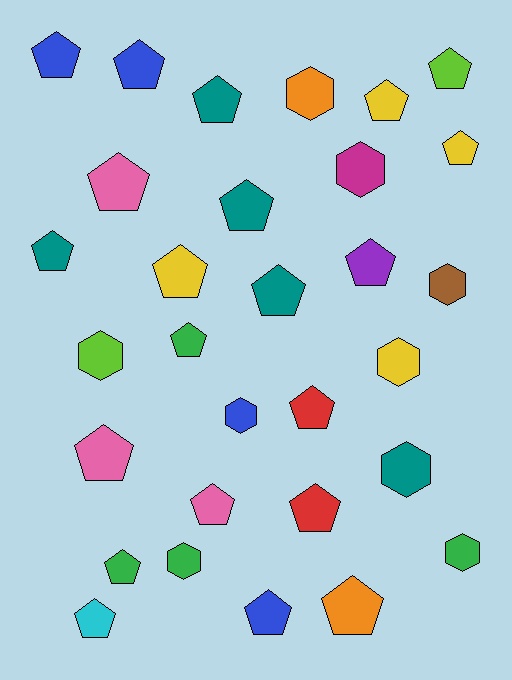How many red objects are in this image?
There are 2 red objects.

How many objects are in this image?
There are 30 objects.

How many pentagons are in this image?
There are 21 pentagons.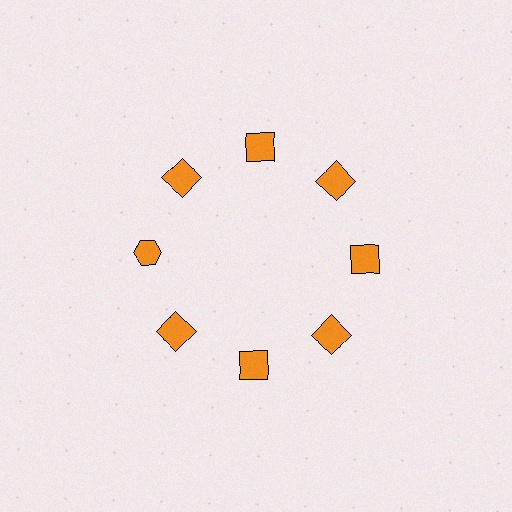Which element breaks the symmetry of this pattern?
The orange hexagon at roughly the 9 o'clock position breaks the symmetry. All other shapes are orange squares.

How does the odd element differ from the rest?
It has a different shape: hexagon instead of square.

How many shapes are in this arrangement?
There are 8 shapes arranged in a ring pattern.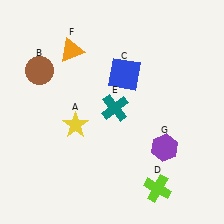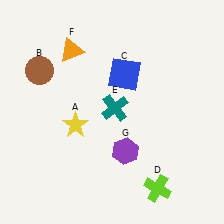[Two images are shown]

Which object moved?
The purple hexagon (G) moved left.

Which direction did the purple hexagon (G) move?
The purple hexagon (G) moved left.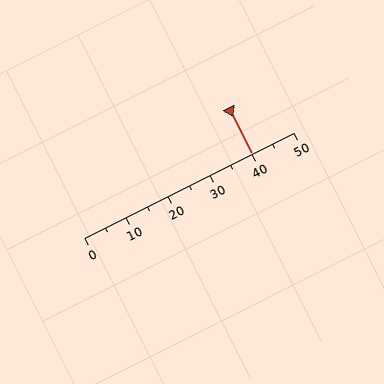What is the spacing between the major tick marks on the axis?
The major ticks are spaced 10 apart.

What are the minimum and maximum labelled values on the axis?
The axis runs from 0 to 50.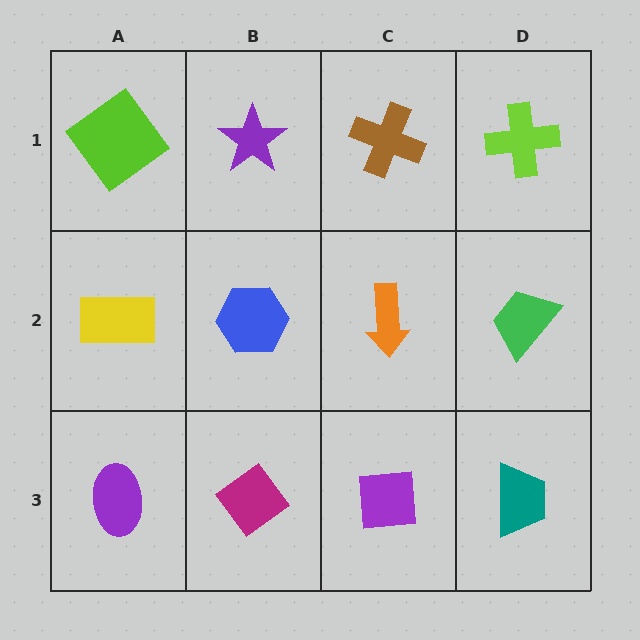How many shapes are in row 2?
4 shapes.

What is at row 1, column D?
A lime cross.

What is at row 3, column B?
A magenta diamond.